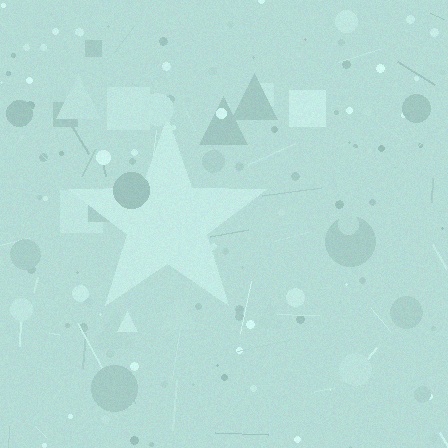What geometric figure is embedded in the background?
A star is embedded in the background.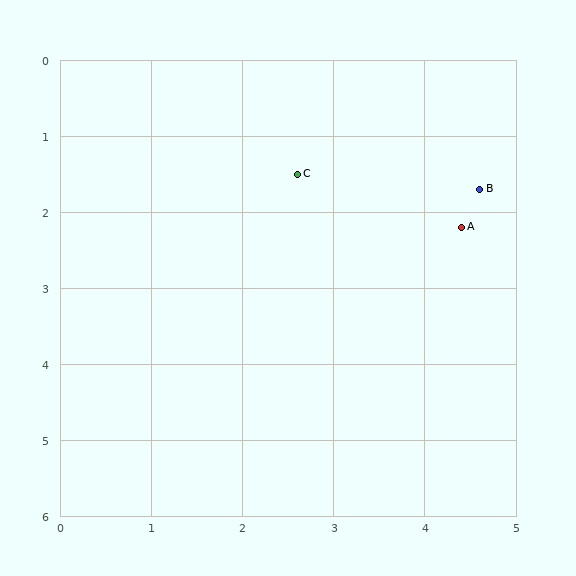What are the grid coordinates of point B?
Point B is at approximately (4.6, 1.7).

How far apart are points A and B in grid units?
Points A and B are about 0.5 grid units apart.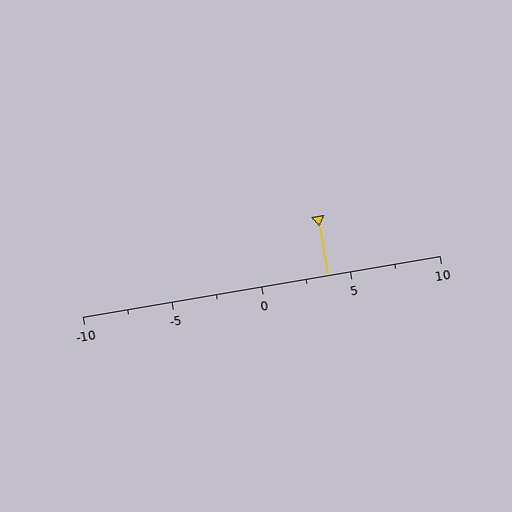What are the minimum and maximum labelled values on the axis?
The axis runs from -10 to 10.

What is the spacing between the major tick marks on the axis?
The major ticks are spaced 5 apart.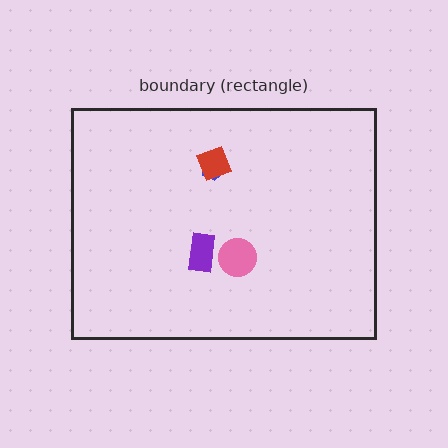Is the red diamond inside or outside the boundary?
Inside.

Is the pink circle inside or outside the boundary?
Inside.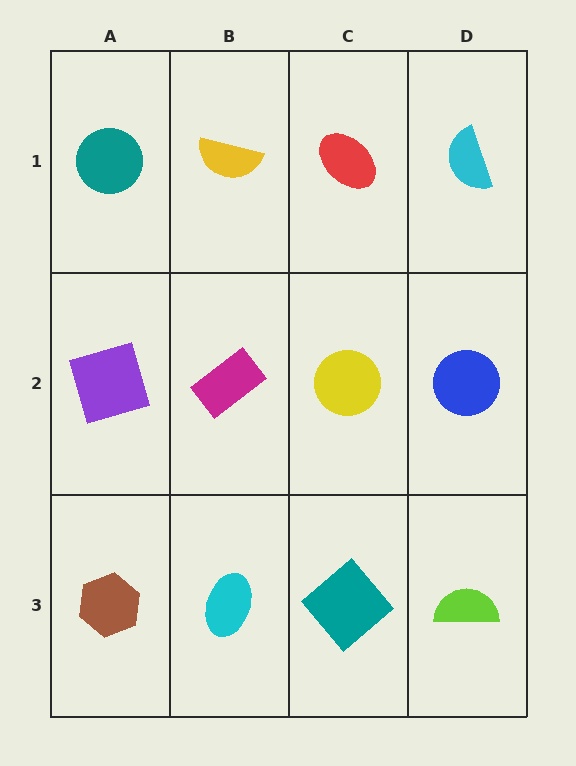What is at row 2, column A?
A purple square.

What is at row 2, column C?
A yellow circle.